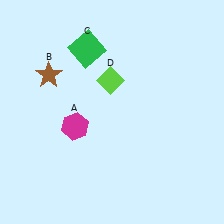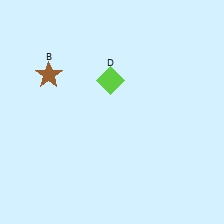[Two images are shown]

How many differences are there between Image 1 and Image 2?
There are 2 differences between the two images.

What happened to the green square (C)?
The green square (C) was removed in Image 2. It was in the top-left area of Image 1.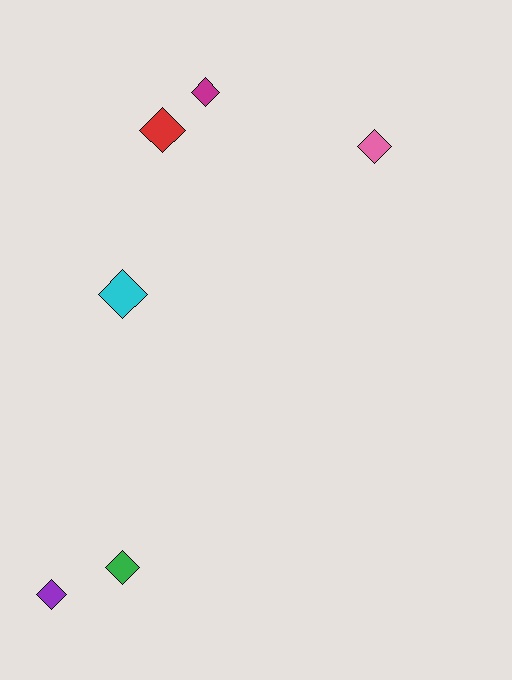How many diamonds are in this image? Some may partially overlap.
There are 6 diamonds.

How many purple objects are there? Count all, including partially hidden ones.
There is 1 purple object.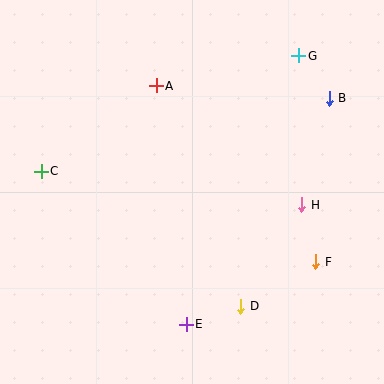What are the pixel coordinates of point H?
Point H is at (302, 205).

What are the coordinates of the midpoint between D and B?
The midpoint between D and B is at (285, 202).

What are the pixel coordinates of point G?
Point G is at (299, 56).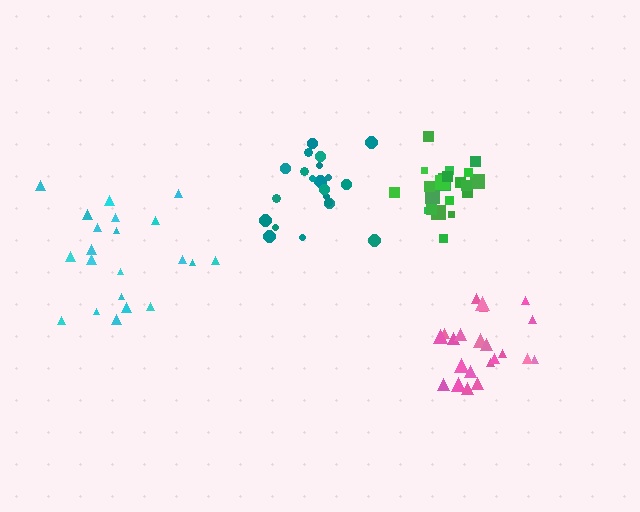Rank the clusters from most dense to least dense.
green, pink, teal, cyan.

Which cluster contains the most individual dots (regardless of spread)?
Pink (22).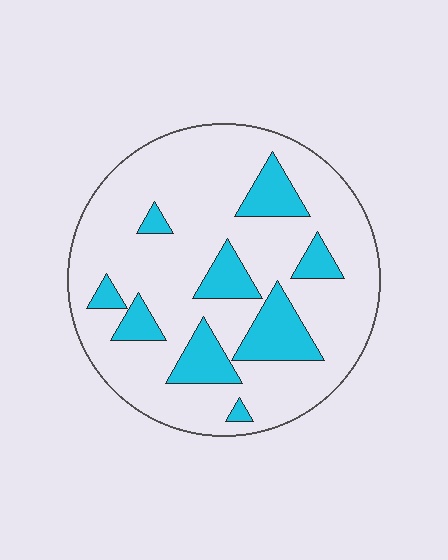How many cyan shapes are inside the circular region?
9.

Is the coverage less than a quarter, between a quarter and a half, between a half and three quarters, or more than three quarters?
Less than a quarter.